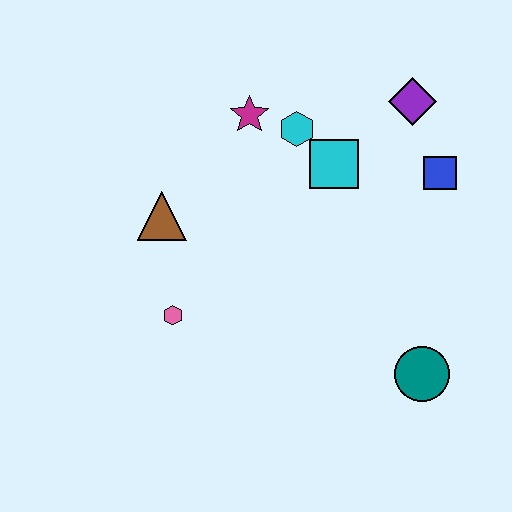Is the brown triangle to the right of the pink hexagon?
No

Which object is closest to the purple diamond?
The blue square is closest to the purple diamond.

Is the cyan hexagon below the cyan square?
No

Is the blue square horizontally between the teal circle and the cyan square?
No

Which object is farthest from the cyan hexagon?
The teal circle is farthest from the cyan hexagon.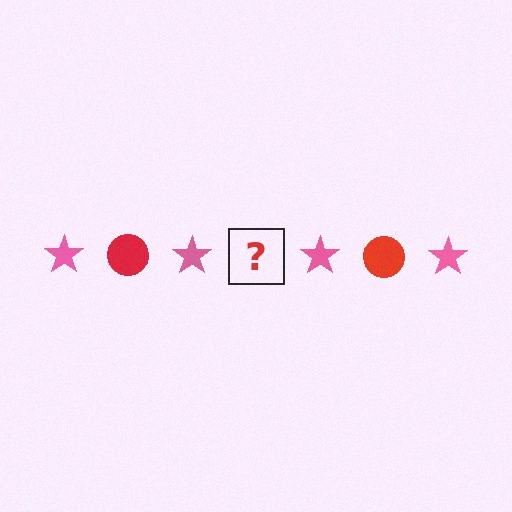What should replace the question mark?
The question mark should be replaced with a red circle.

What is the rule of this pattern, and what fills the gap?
The rule is that the pattern alternates between pink star and red circle. The gap should be filled with a red circle.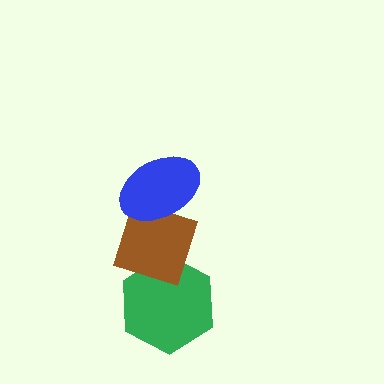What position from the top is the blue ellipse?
The blue ellipse is 1st from the top.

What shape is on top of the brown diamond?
The blue ellipse is on top of the brown diamond.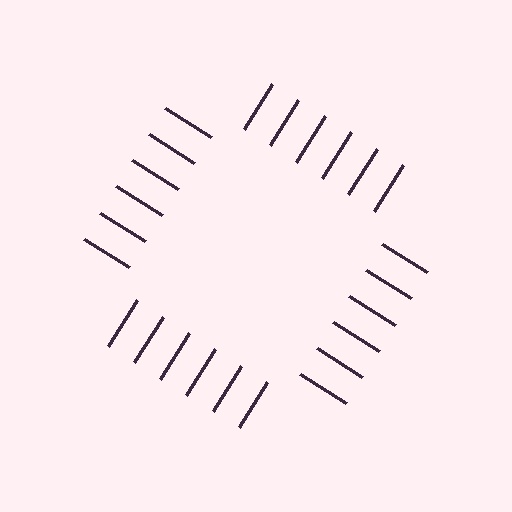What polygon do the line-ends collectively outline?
An illusory square — the line segments terminate on its edges but no continuous stroke is drawn.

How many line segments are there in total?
24 — 6 along each of the 4 edges.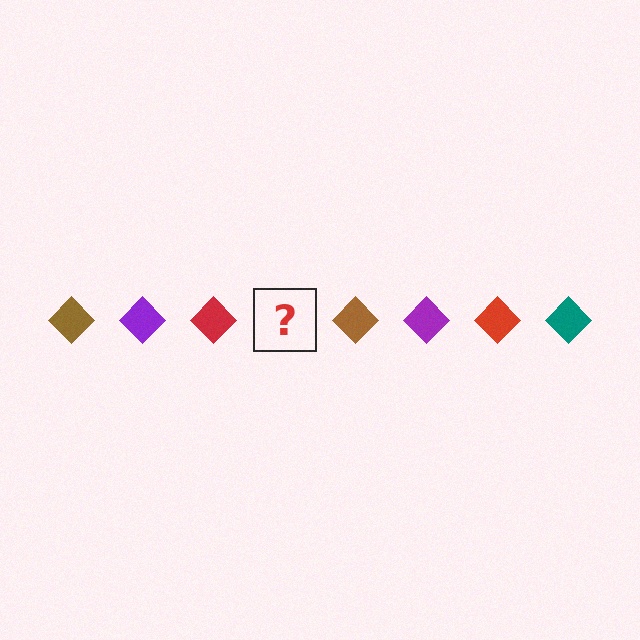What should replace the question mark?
The question mark should be replaced with a teal diamond.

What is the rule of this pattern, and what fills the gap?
The rule is that the pattern cycles through brown, purple, red, teal diamonds. The gap should be filled with a teal diamond.